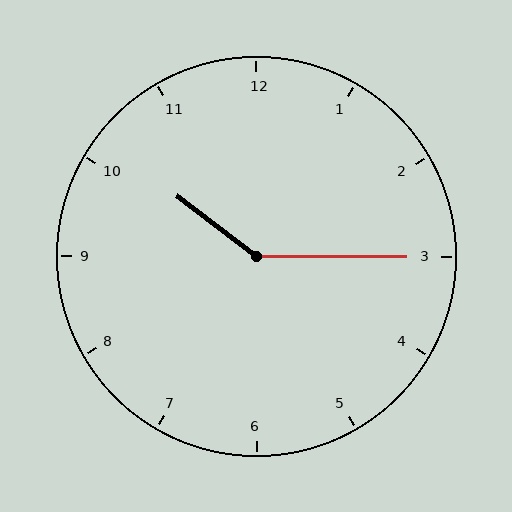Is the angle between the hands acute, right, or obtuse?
It is obtuse.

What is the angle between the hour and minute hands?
Approximately 142 degrees.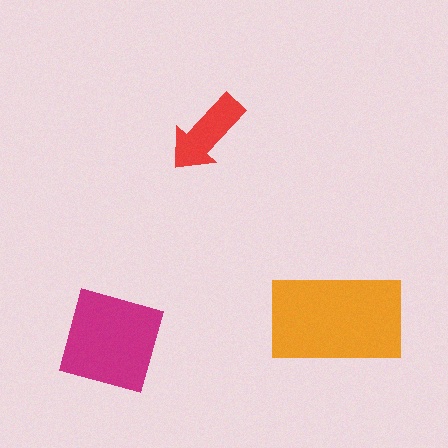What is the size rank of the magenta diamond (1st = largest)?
2nd.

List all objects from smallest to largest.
The red arrow, the magenta diamond, the orange rectangle.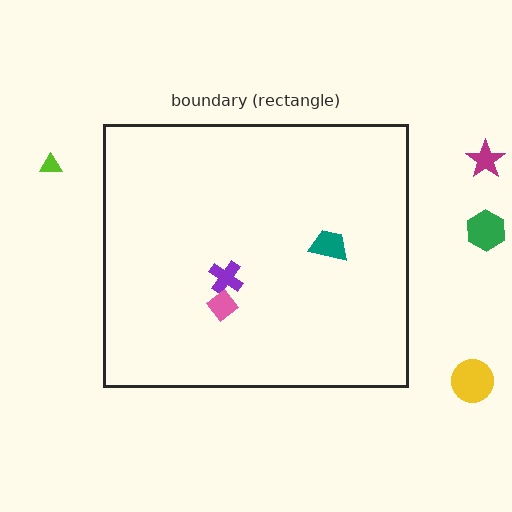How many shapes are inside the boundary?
3 inside, 4 outside.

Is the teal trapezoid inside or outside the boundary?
Inside.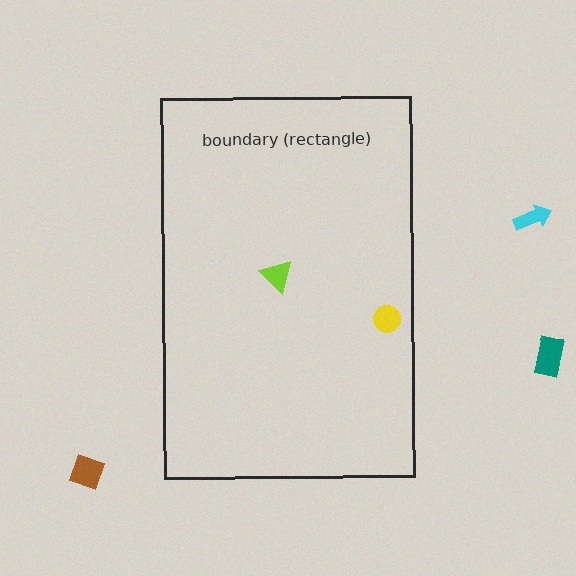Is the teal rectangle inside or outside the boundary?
Outside.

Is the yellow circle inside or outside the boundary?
Inside.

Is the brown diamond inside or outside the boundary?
Outside.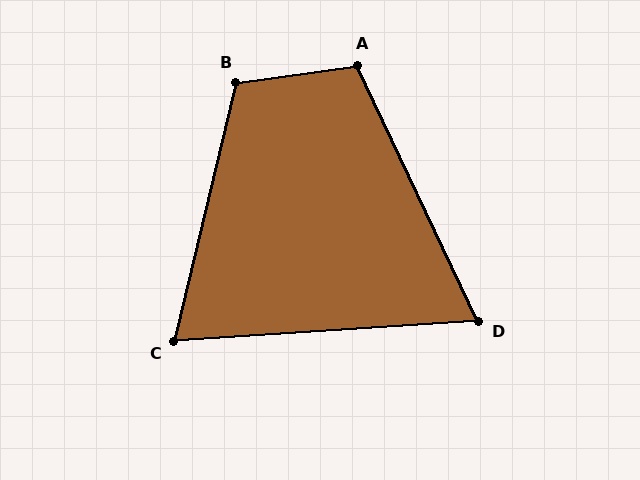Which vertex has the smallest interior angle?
D, at approximately 68 degrees.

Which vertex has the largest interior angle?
B, at approximately 112 degrees.